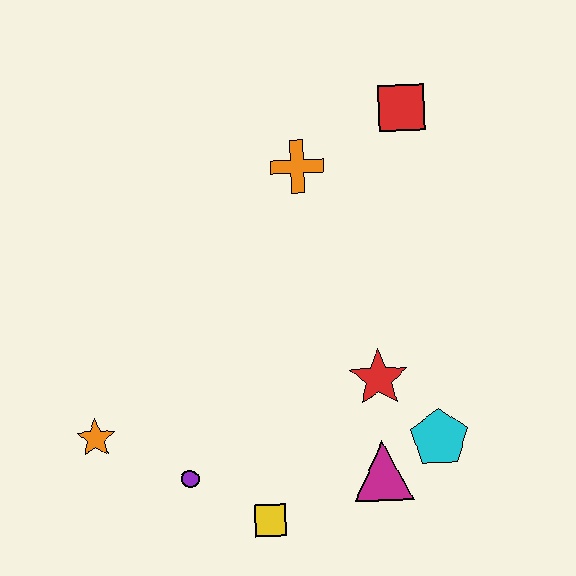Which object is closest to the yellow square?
The purple circle is closest to the yellow square.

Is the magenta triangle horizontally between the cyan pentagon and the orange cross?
Yes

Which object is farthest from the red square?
The orange star is farthest from the red square.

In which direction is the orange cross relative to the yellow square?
The orange cross is above the yellow square.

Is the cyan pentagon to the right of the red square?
Yes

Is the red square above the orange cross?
Yes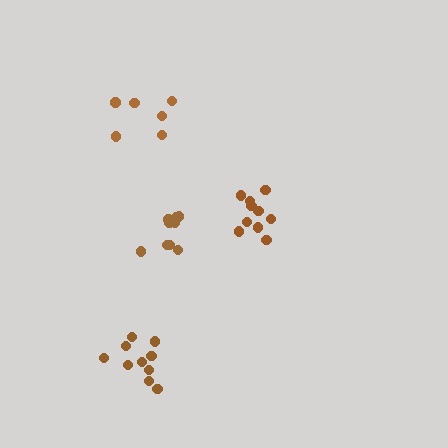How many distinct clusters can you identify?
There are 4 distinct clusters.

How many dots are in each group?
Group 1: 10 dots, Group 2: 10 dots, Group 3: 9 dots, Group 4: 6 dots (35 total).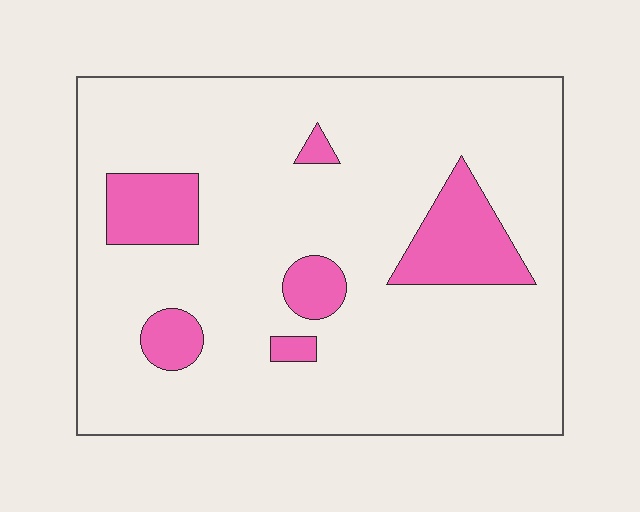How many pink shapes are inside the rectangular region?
6.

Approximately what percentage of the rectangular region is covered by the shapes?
Approximately 15%.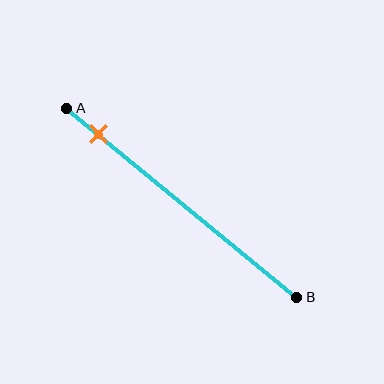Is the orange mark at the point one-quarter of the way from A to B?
No, the mark is at about 15% from A, not at the 25% one-quarter point.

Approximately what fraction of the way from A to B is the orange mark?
The orange mark is approximately 15% of the way from A to B.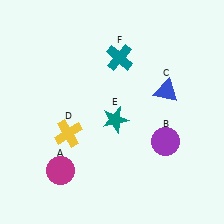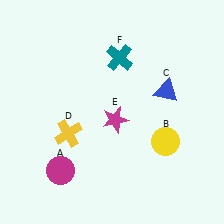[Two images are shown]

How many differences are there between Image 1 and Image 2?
There are 2 differences between the two images.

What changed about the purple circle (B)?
In Image 1, B is purple. In Image 2, it changed to yellow.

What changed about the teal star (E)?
In Image 1, E is teal. In Image 2, it changed to magenta.